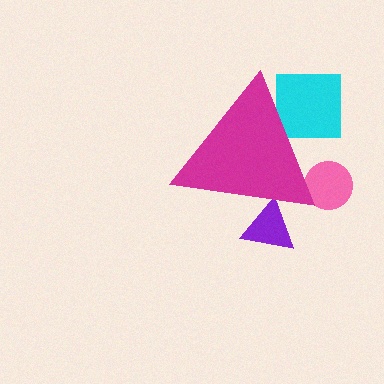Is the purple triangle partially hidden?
Yes, the purple triangle is partially hidden behind the magenta triangle.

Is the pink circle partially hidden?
Yes, the pink circle is partially hidden behind the magenta triangle.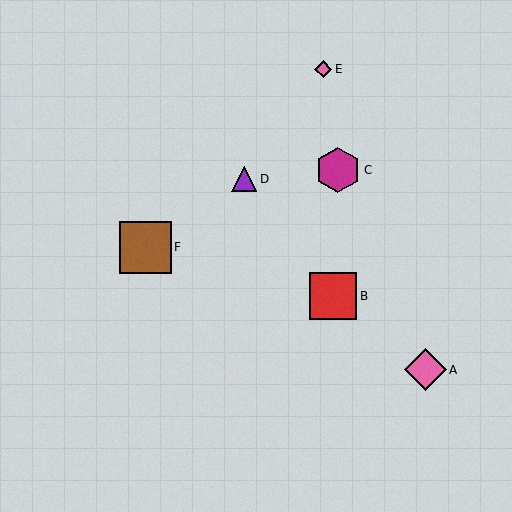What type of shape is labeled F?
Shape F is a brown square.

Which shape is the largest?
The brown square (labeled F) is the largest.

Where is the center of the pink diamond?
The center of the pink diamond is at (426, 370).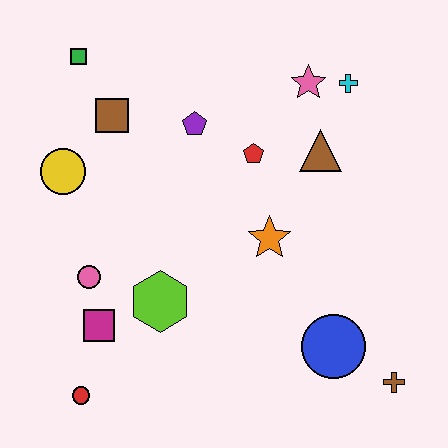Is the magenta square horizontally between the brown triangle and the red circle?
Yes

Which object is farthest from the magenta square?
The cyan cross is farthest from the magenta square.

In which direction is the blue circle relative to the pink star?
The blue circle is below the pink star.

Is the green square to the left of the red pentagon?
Yes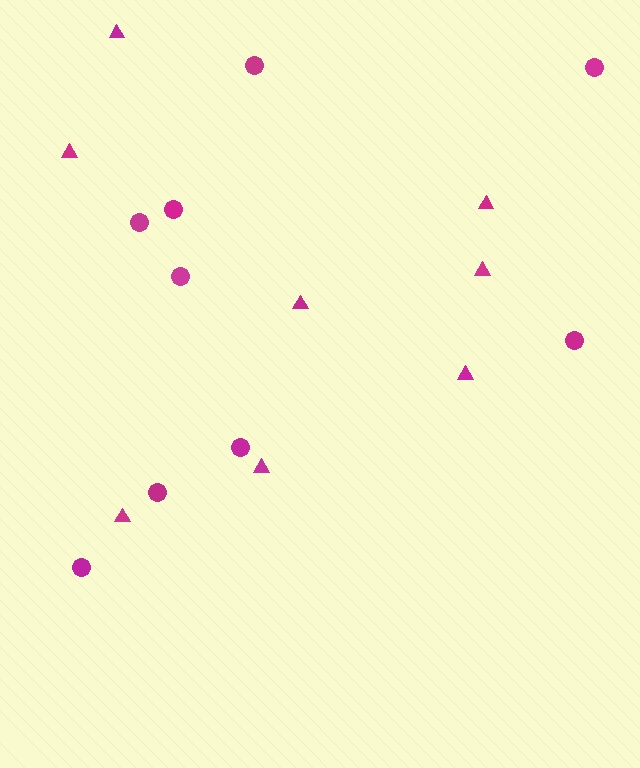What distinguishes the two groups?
There are 2 groups: one group of circles (9) and one group of triangles (8).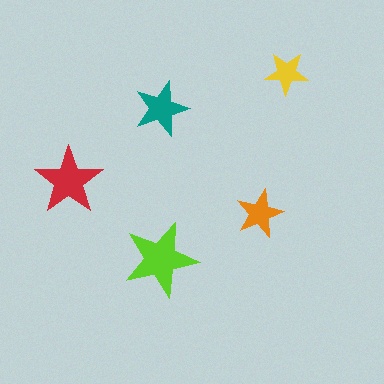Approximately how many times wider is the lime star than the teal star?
About 1.5 times wider.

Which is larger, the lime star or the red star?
The lime one.